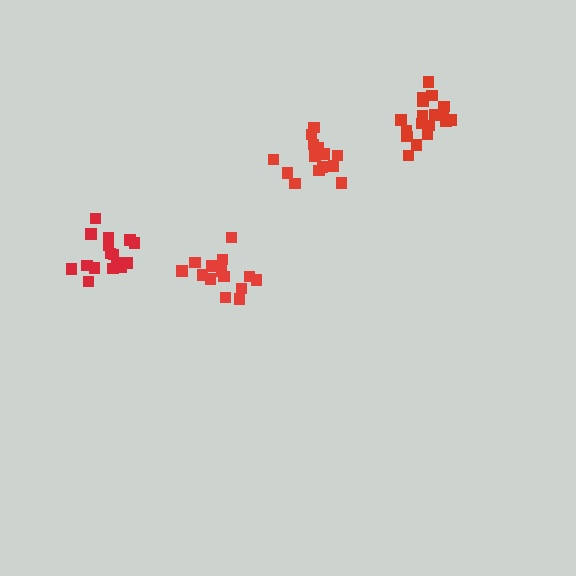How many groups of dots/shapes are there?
There are 4 groups.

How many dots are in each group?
Group 1: 14 dots, Group 2: 16 dots, Group 3: 19 dots, Group 4: 14 dots (63 total).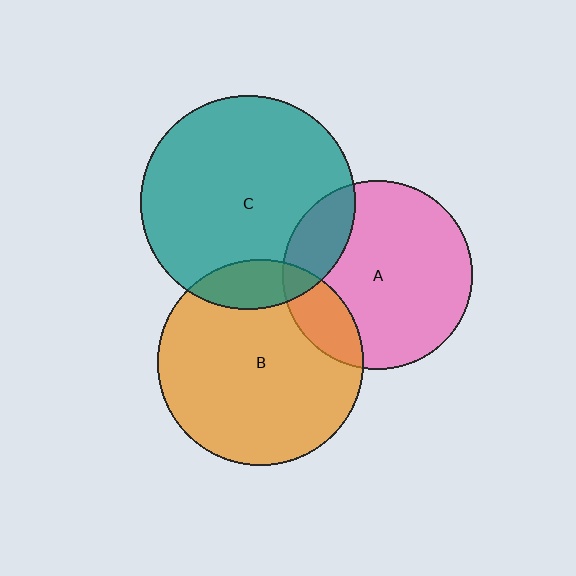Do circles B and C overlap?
Yes.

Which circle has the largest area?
Circle C (teal).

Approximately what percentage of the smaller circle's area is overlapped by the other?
Approximately 15%.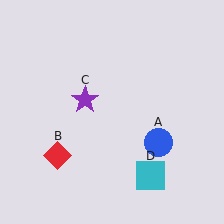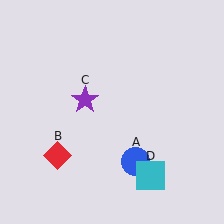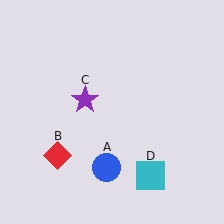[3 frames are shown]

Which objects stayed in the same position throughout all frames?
Red diamond (object B) and purple star (object C) and cyan square (object D) remained stationary.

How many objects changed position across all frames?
1 object changed position: blue circle (object A).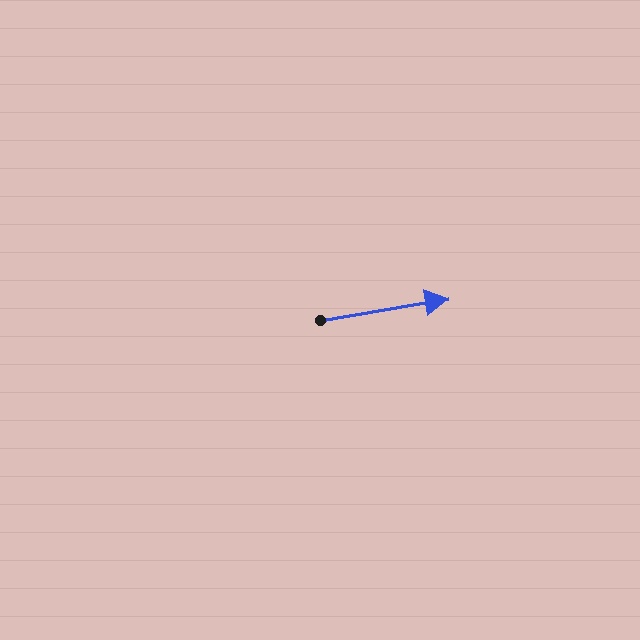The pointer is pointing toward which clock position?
Roughly 3 o'clock.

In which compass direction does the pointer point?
East.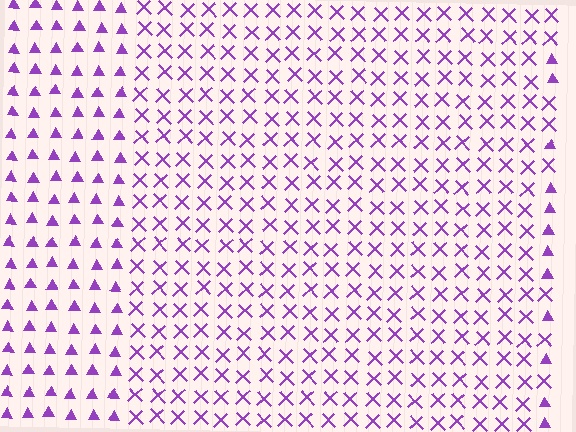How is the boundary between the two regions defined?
The boundary is defined by a change in element shape: X marks inside vs. triangles outside. All elements share the same color and spacing.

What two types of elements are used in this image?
The image uses X marks inside the rectangle region and triangles outside it.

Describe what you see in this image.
The image is filled with small purple elements arranged in a uniform grid. A rectangle-shaped region contains X marks, while the surrounding area contains triangles. The boundary is defined purely by the change in element shape.